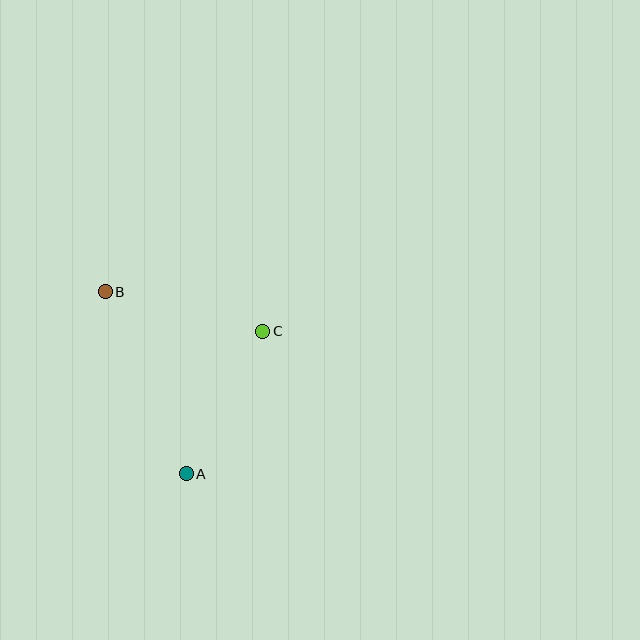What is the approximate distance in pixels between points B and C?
The distance between B and C is approximately 162 pixels.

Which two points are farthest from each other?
Points A and B are farthest from each other.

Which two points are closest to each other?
Points A and C are closest to each other.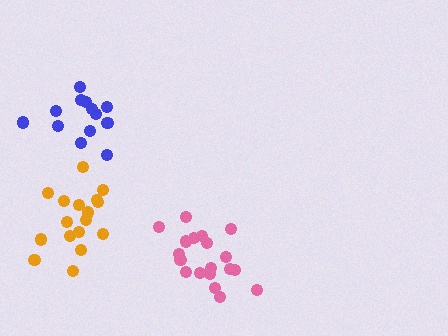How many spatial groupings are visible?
There are 3 spatial groupings.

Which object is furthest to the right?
The pink cluster is rightmost.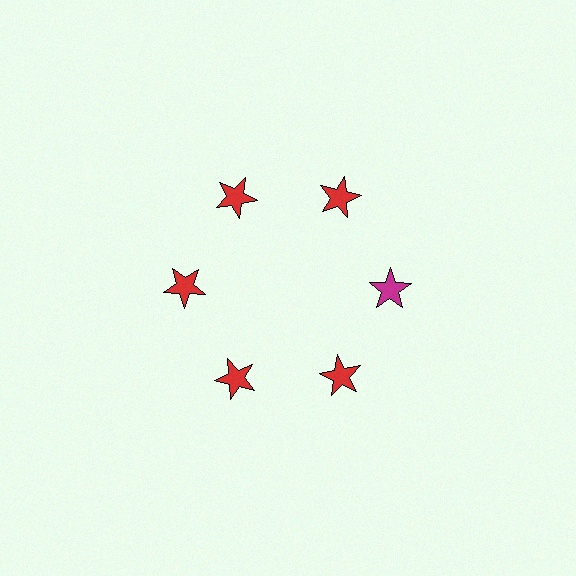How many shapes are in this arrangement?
There are 6 shapes arranged in a ring pattern.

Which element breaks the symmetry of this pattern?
The magenta star at roughly the 3 o'clock position breaks the symmetry. All other shapes are red stars.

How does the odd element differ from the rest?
It has a different color: magenta instead of red.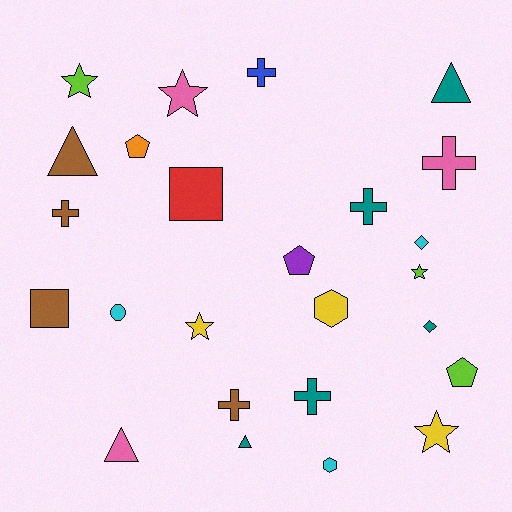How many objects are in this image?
There are 25 objects.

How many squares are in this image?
There are 2 squares.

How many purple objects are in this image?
There is 1 purple object.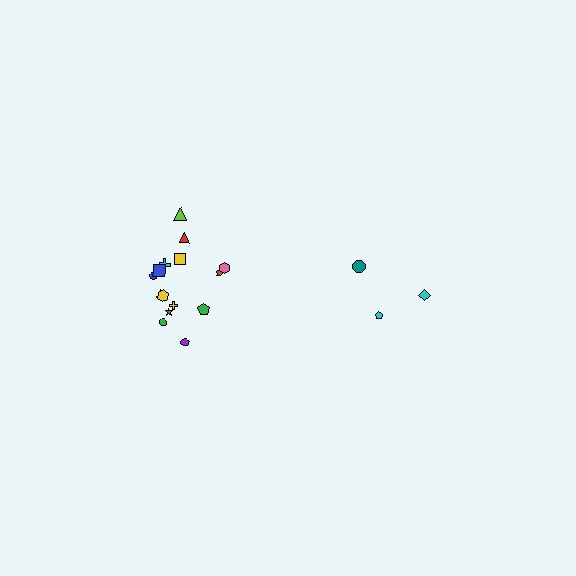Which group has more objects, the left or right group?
The left group.